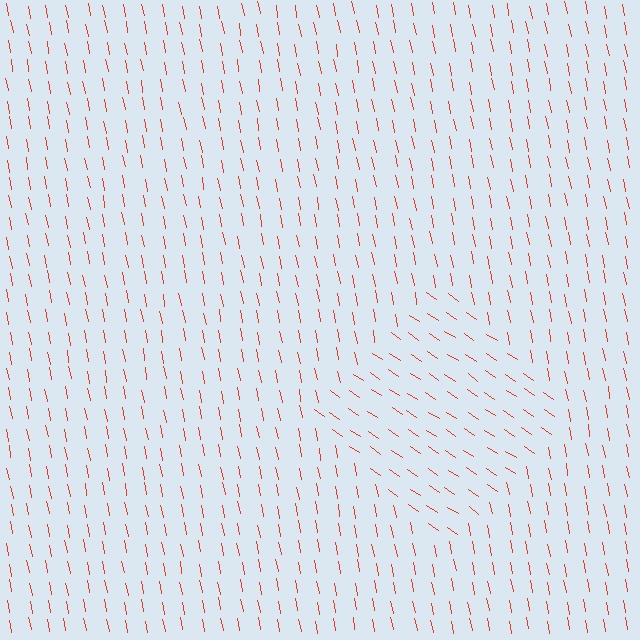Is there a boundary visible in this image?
Yes, there is a texture boundary formed by a change in line orientation.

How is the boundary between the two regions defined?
The boundary is defined purely by a change in line orientation (approximately 45 degrees difference). All lines are the same color and thickness.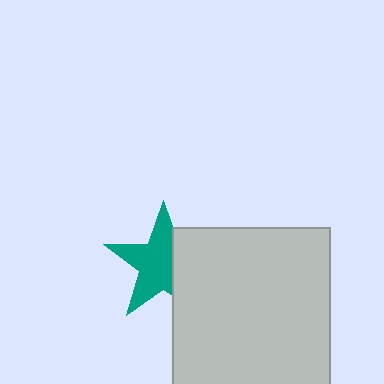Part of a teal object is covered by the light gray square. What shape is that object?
It is a star.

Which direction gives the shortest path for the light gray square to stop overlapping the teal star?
Moving right gives the shortest separation.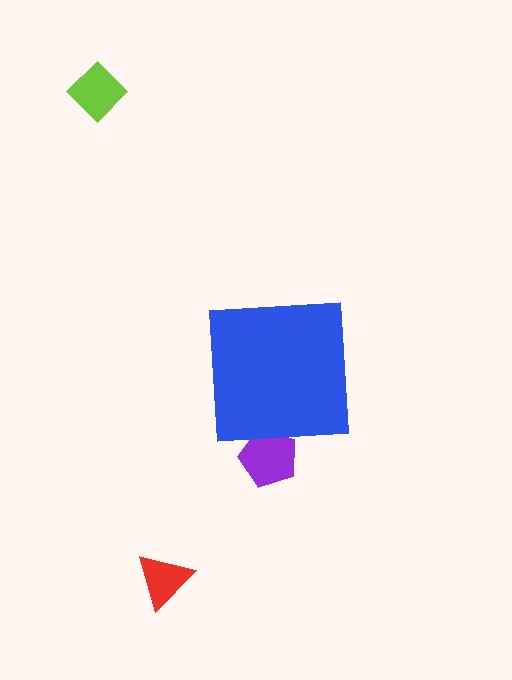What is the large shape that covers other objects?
A blue square.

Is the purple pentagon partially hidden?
Yes, the purple pentagon is partially hidden behind the blue square.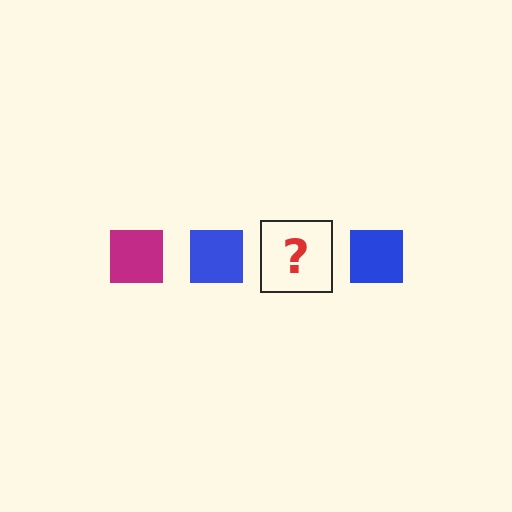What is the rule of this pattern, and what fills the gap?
The rule is that the pattern cycles through magenta, blue squares. The gap should be filled with a magenta square.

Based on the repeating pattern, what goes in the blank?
The blank should be a magenta square.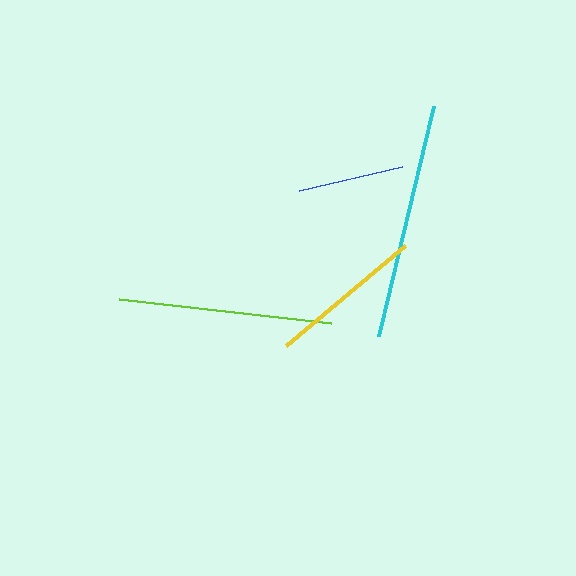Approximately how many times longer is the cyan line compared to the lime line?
The cyan line is approximately 1.1 times the length of the lime line.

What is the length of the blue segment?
The blue segment is approximately 105 pixels long.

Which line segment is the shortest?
The blue line is the shortest at approximately 105 pixels.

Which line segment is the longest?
The cyan line is the longest at approximately 237 pixels.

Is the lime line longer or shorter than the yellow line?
The lime line is longer than the yellow line.